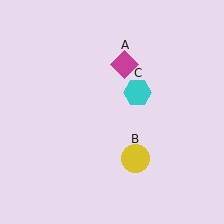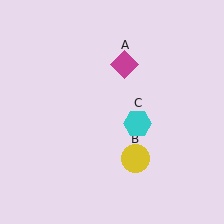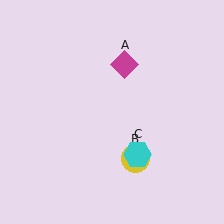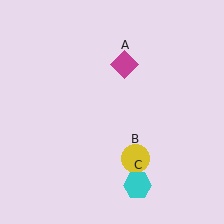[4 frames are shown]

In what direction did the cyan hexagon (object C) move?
The cyan hexagon (object C) moved down.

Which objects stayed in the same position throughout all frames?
Magenta diamond (object A) and yellow circle (object B) remained stationary.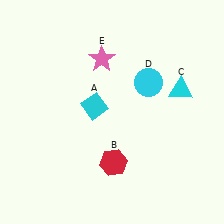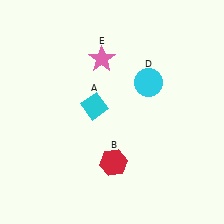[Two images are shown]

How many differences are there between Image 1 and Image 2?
There is 1 difference between the two images.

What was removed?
The cyan triangle (C) was removed in Image 2.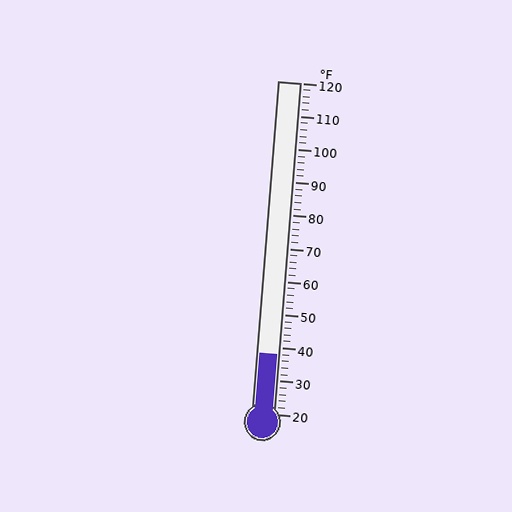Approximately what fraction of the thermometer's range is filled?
The thermometer is filled to approximately 20% of its range.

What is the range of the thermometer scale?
The thermometer scale ranges from 20°F to 120°F.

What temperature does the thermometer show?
The thermometer shows approximately 38°F.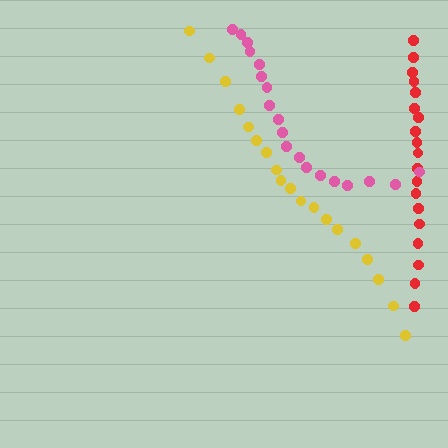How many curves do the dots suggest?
There are 3 distinct paths.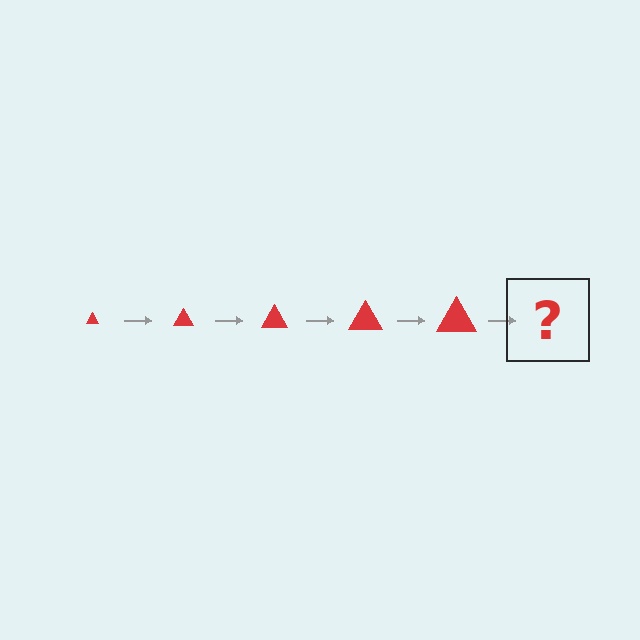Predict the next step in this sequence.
The next step is a red triangle, larger than the previous one.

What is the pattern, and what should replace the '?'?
The pattern is that the triangle gets progressively larger each step. The '?' should be a red triangle, larger than the previous one.